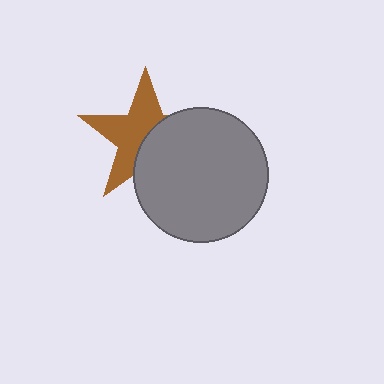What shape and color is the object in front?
The object in front is a gray circle.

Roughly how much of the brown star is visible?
About half of it is visible (roughly 56%).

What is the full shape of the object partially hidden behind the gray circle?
The partially hidden object is a brown star.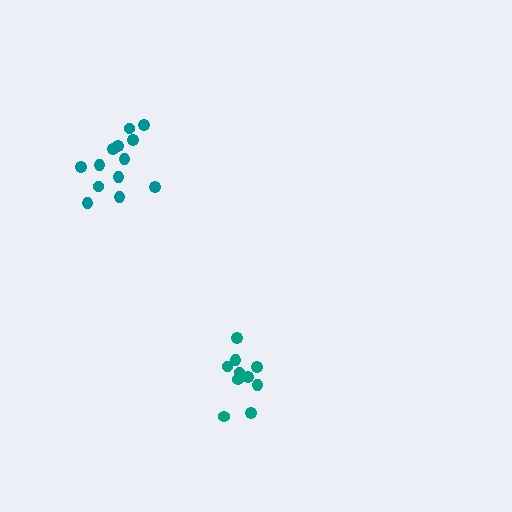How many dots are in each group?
Group 1: 13 dots, Group 2: 10 dots (23 total).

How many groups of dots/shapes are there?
There are 2 groups.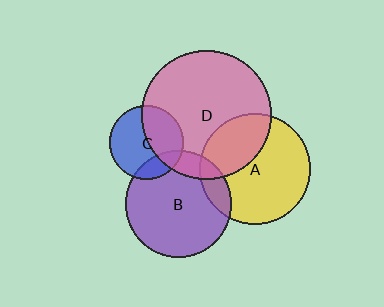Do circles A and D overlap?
Yes.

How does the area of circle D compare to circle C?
Approximately 3.1 times.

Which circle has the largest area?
Circle D (pink).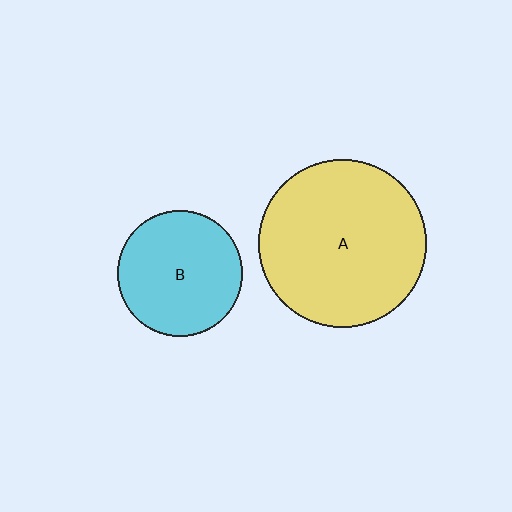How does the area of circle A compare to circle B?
Approximately 1.8 times.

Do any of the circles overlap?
No, none of the circles overlap.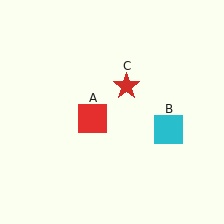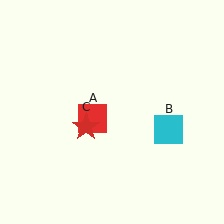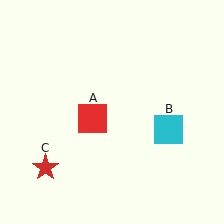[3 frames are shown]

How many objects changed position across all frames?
1 object changed position: red star (object C).